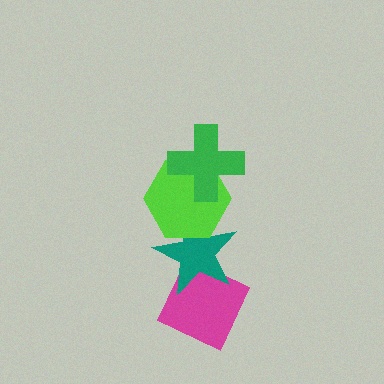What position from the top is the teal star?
The teal star is 3rd from the top.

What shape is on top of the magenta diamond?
The teal star is on top of the magenta diamond.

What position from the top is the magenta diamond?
The magenta diamond is 4th from the top.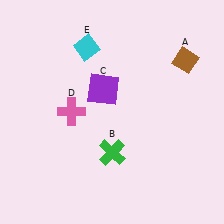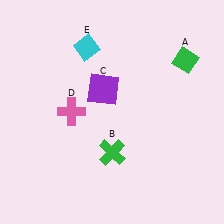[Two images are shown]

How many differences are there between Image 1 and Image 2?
There is 1 difference between the two images.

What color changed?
The diamond (A) changed from brown in Image 1 to green in Image 2.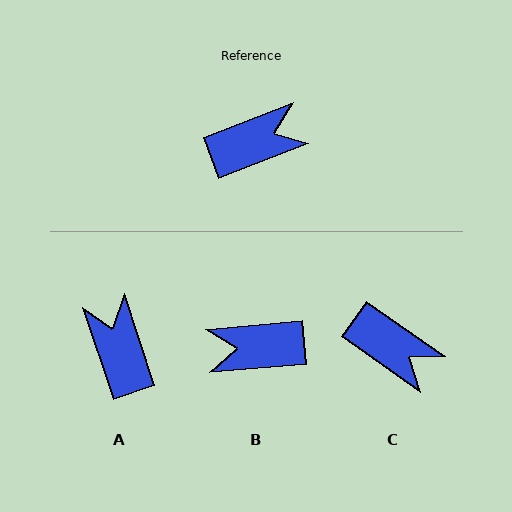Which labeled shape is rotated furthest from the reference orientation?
B, about 163 degrees away.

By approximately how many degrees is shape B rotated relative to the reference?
Approximately 163 degrees counter-clockwise.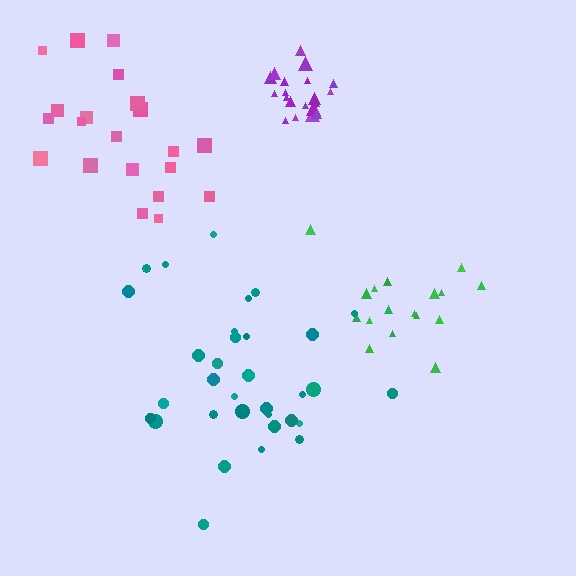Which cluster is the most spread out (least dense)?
Pink.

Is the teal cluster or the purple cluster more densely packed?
Purple.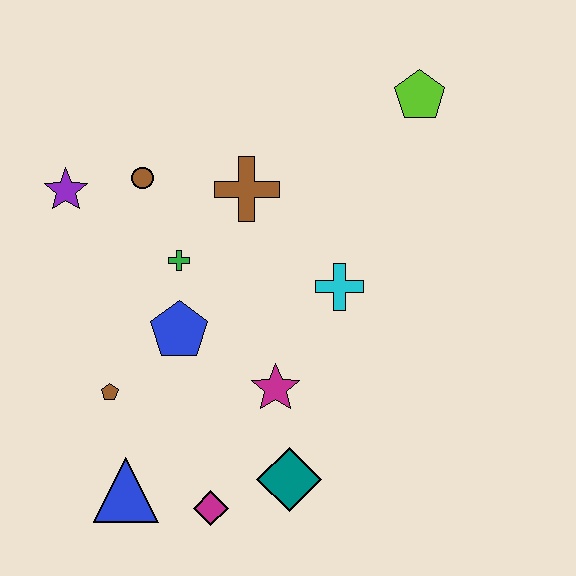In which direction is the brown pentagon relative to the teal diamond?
The brown pentagon is to the left of the teal diamond.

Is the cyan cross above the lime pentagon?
No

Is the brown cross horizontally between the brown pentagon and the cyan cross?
Yes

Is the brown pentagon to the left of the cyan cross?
Yes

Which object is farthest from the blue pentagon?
The lime pentagon is farthest from the blue pentagon.